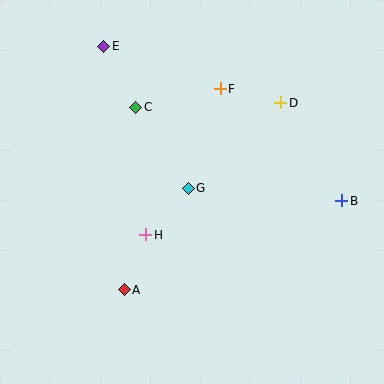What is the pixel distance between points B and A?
The distance between B and A is 235 pixels.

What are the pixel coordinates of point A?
Point A is at (124, 290).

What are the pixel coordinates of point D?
Point D is at (281, 103).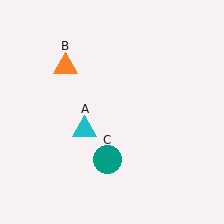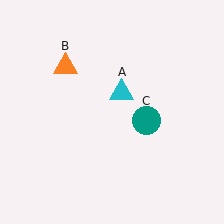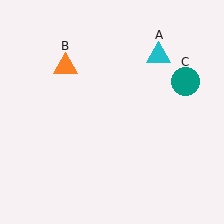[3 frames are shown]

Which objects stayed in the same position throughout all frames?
Orange triangle (object B) remained stationary.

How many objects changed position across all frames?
2 objects changed position: cyan triangle (object A), teal circle (object C).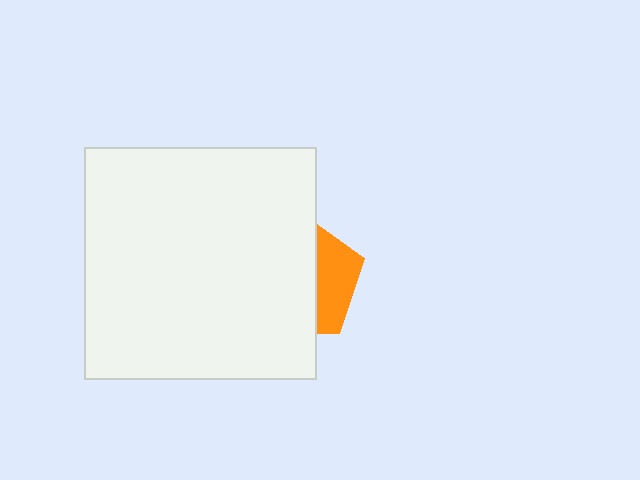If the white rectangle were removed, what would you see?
You would see the complete orange pentagon.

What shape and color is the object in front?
The object in front is a white rectangle.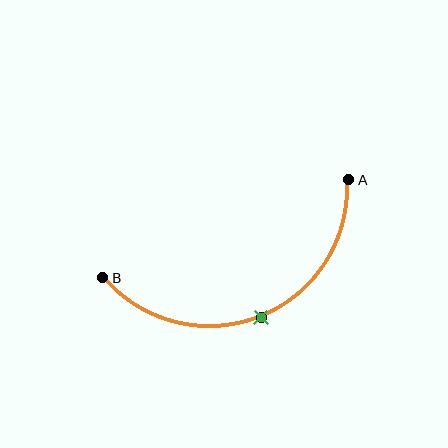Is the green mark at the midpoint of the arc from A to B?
Yes. The green mark lies on the arc at equal arc-length from both A and B — it is the arc midpoint.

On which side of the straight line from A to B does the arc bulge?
The arc bulges below the straight line connecting A and B.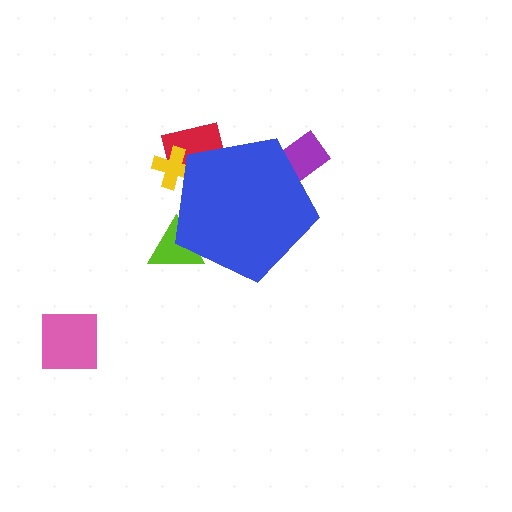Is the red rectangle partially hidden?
Yes, the red rectangle is partially hidden behind the blue pentagon.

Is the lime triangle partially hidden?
Yes, the lime triangle is partially hidden behind the blue pentagon.